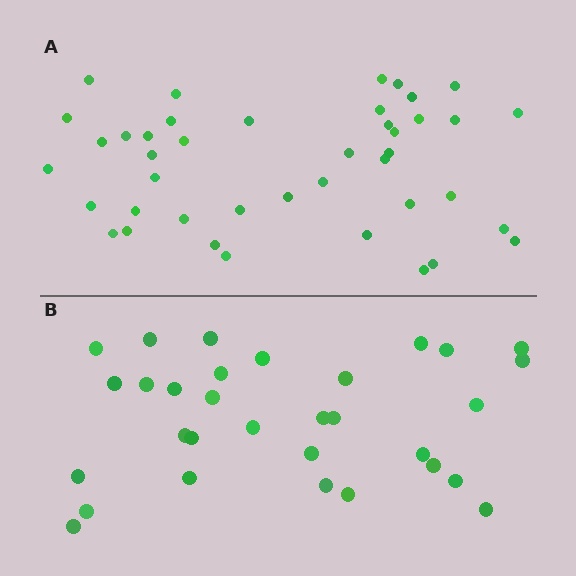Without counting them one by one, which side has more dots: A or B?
Region A (the top region) has more dots.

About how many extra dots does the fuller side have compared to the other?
Region A has roughly 12 or so more dots than region B.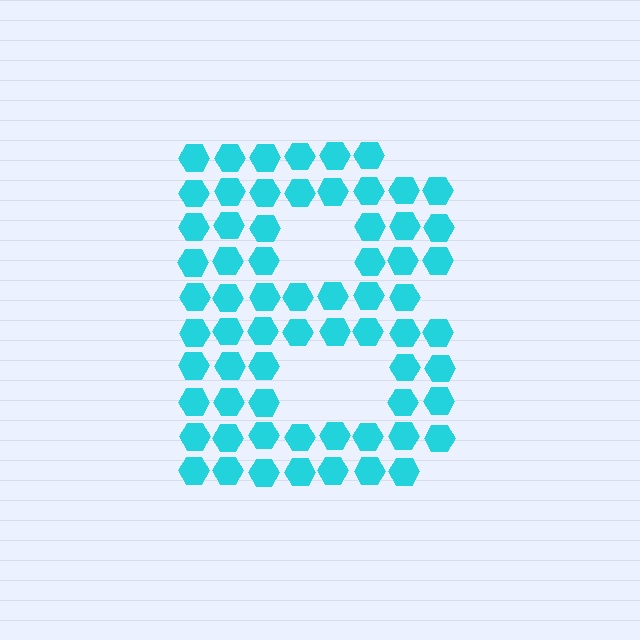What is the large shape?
The large shape is the letter B.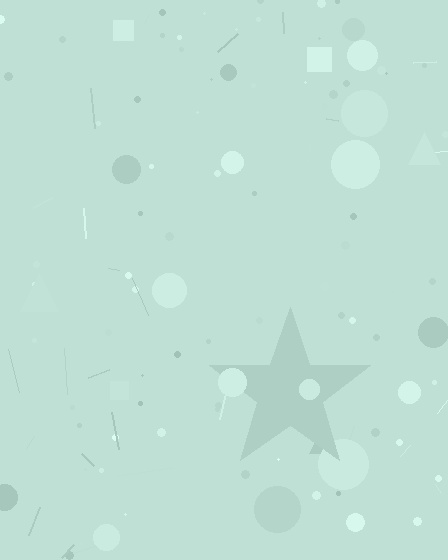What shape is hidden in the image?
A star is hidden in the image.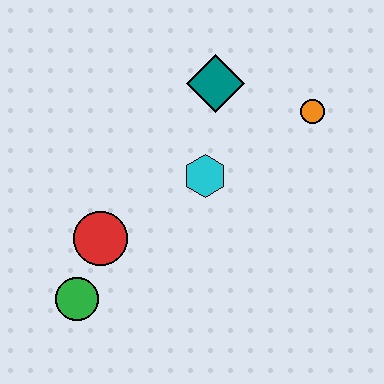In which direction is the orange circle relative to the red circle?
The orange circle is to the right of the red circle.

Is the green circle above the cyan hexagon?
No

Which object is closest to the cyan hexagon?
The teal diamond is closest to the cyan hexagon.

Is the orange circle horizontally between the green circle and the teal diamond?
No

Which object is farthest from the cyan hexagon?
The green circle is farthest from the cyan hexagon.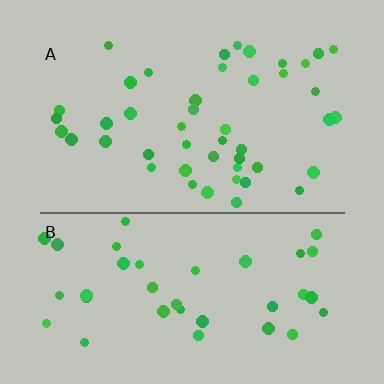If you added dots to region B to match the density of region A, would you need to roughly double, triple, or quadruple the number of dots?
Approximately double.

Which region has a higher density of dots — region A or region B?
A (the top).